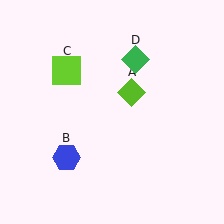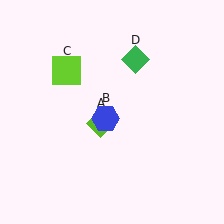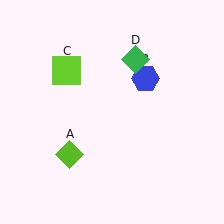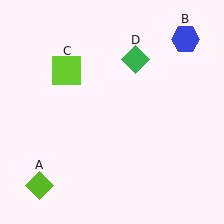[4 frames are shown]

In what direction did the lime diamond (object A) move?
The lime diamond (object A) moved down and to the left.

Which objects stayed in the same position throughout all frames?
Lime square (object C) and green diamond (object D) remained stationary.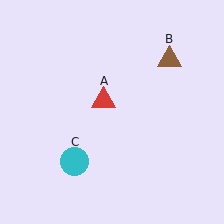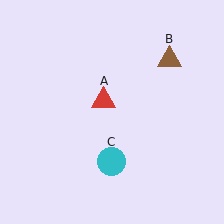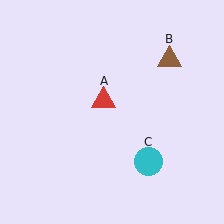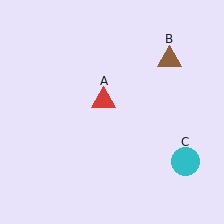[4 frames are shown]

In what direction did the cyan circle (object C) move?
The cyan circle (object C) moved right.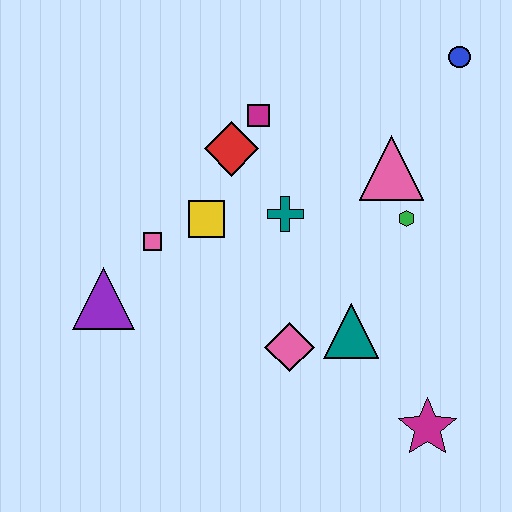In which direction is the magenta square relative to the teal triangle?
The magenta square is above the teal triangle.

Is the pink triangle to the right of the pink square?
Yes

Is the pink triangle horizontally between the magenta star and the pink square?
Yes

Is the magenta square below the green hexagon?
No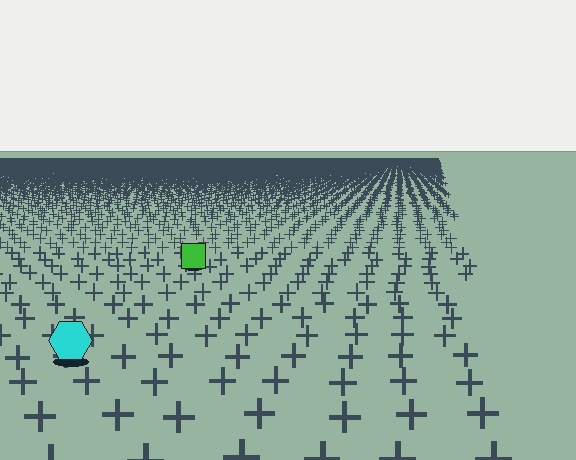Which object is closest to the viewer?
The cyan hexagon is closest. The texture marks near it are larger and more spread out.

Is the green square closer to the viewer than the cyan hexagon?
No. The cyan hexagon is closer — you can tell from the texture gradient: the ground texture is coarser near it.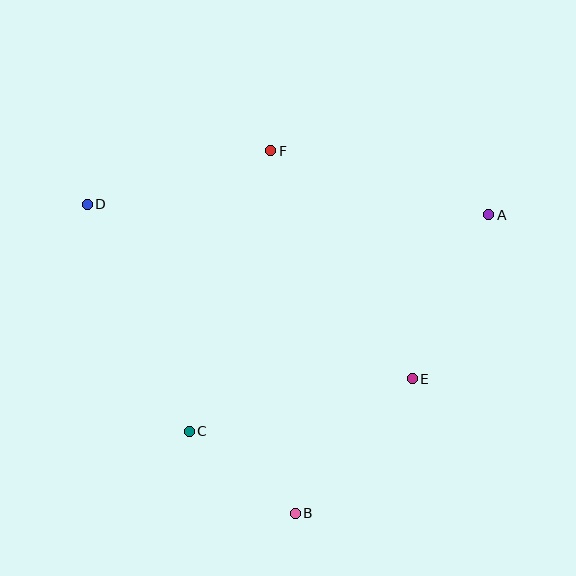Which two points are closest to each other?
Points B and C are closest to each other.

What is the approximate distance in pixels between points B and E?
The distance between B and E is approximately 179 pixels.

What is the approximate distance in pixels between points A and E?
The distance between A and E is approximately 181 pixels.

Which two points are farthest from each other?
Points A and D are farthest from each other.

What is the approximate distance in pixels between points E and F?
The distance between E and F is approximately 268 pixels.